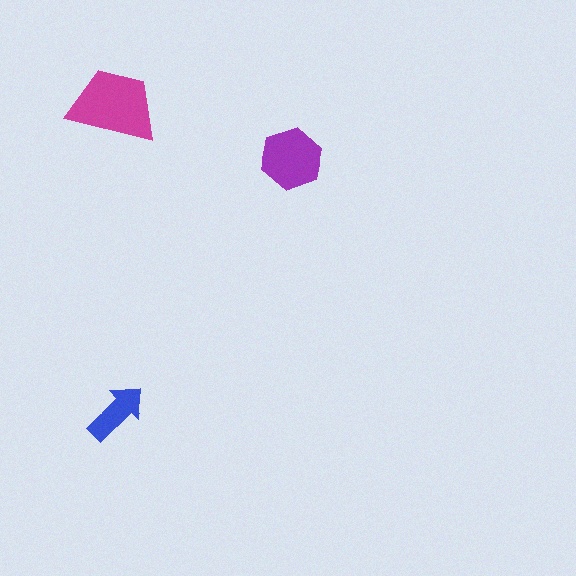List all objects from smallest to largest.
The blue arrow, the purple hexagon, the magenta trapezoid.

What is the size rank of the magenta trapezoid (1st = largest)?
1st.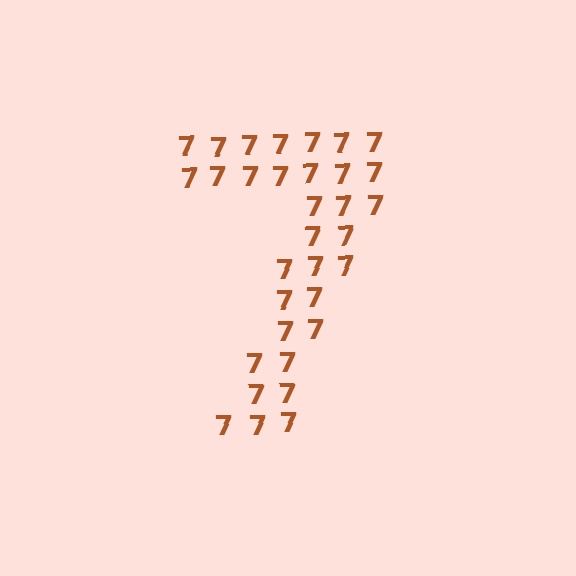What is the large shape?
The large shape is the digit 7.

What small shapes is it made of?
It is made of small digit 7's.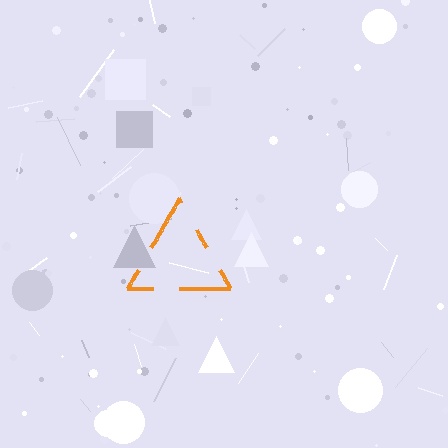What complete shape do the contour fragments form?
The contour fragments form a triangle.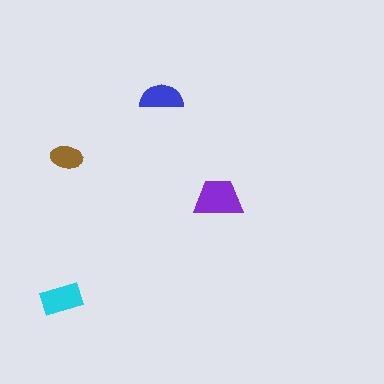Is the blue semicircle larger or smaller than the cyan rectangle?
Smaller.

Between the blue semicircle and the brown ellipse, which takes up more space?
The blue semicircle.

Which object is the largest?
The purple trapezoid.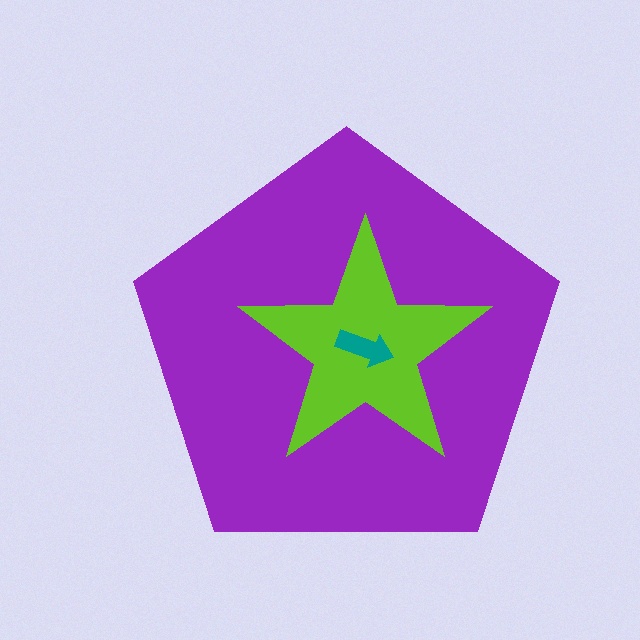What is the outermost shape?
The purple pentagon.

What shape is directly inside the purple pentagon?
The lime star.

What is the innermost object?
The teal arrow.